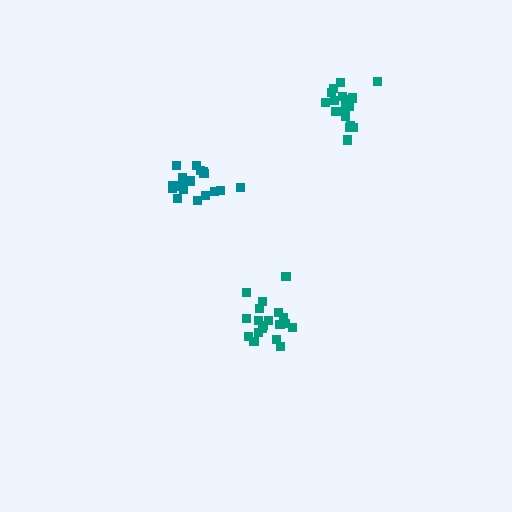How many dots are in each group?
Group 1: 19 dots, Group 2: 19 dots, Group 3: 19 dots (57 total).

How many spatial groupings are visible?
There are 3 spatial groupings.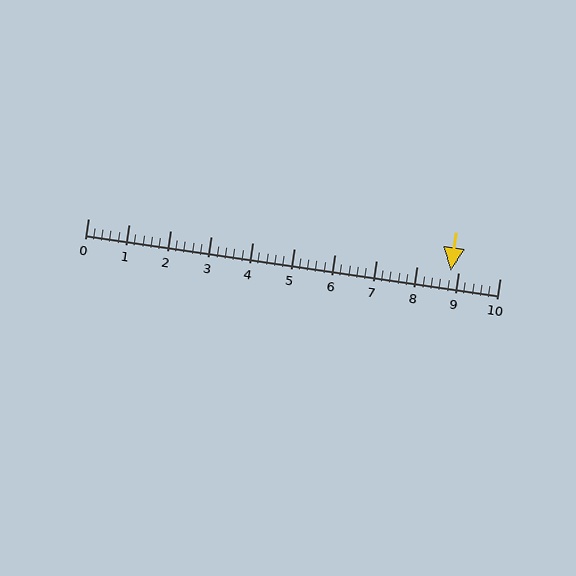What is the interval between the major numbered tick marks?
The major tick marks are spaced 1 units apart.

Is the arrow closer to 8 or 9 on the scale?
The arrow is closer to 9.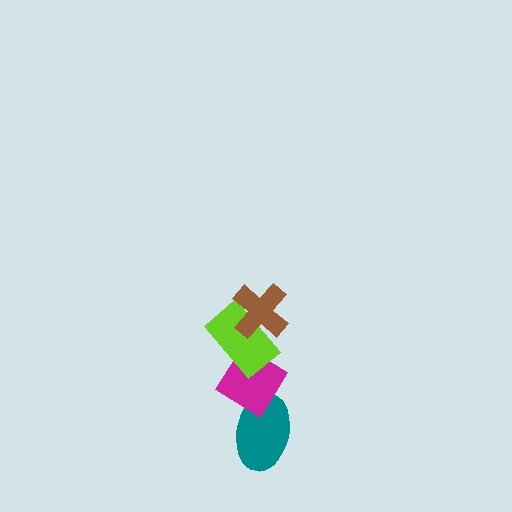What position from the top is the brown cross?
The brown cross is 1st from the top.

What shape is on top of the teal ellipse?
The magenta diamond is on top of the teal ellipse.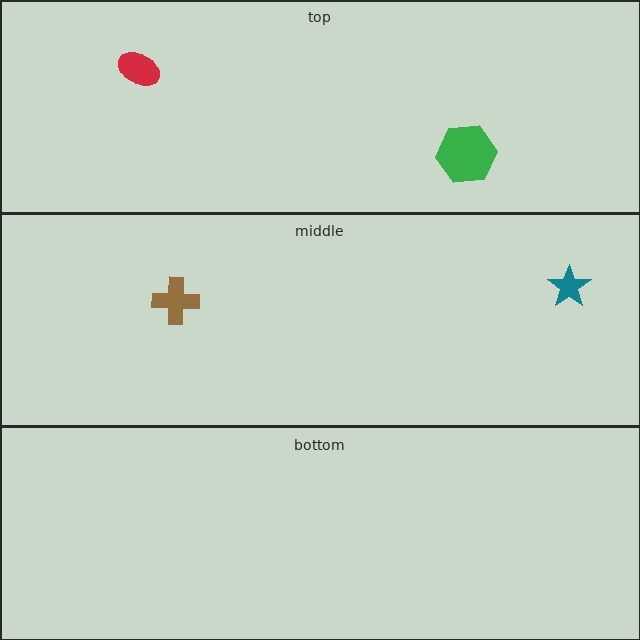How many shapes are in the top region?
2.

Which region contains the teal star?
The middle region.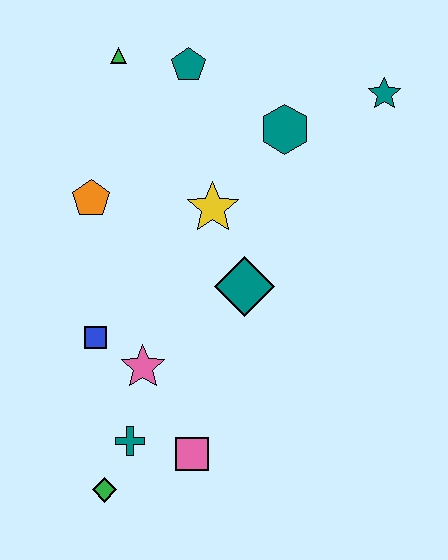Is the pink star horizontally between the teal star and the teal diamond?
No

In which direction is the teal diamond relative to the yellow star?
The teal diamond is below the yellow star.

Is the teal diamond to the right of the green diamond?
Yes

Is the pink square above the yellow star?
No